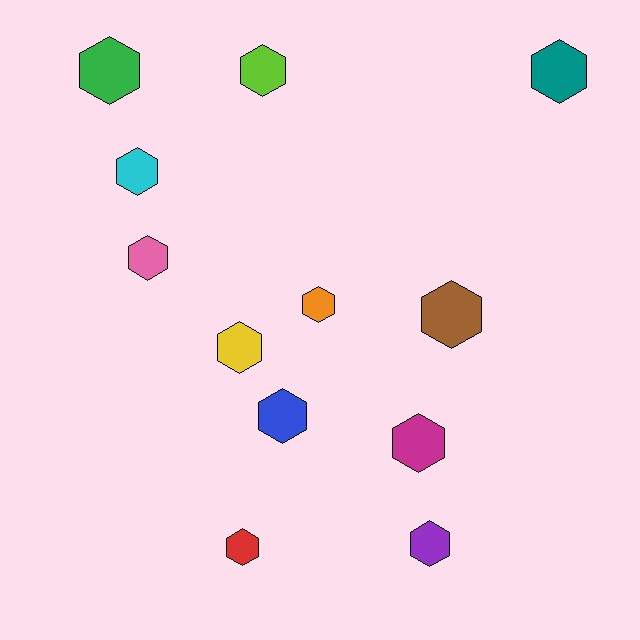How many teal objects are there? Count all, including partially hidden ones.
There is 1 teal object.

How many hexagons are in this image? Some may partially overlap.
There are 12 hexagons.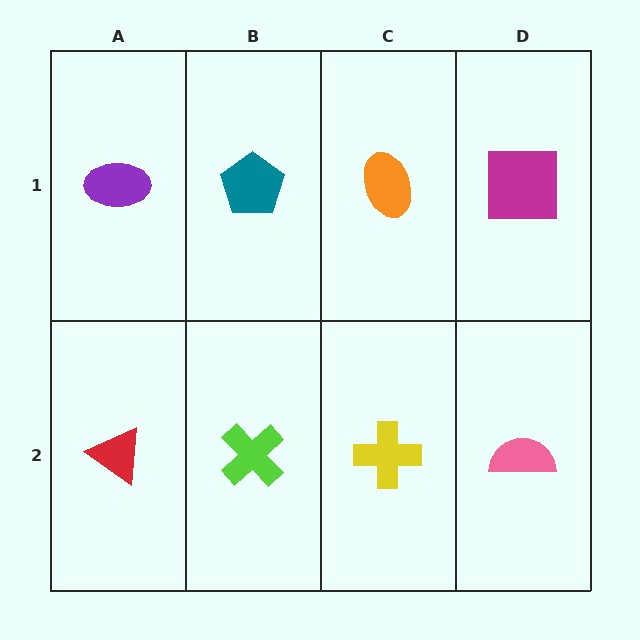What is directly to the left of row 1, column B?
A purple ellipse.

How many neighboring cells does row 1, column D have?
2.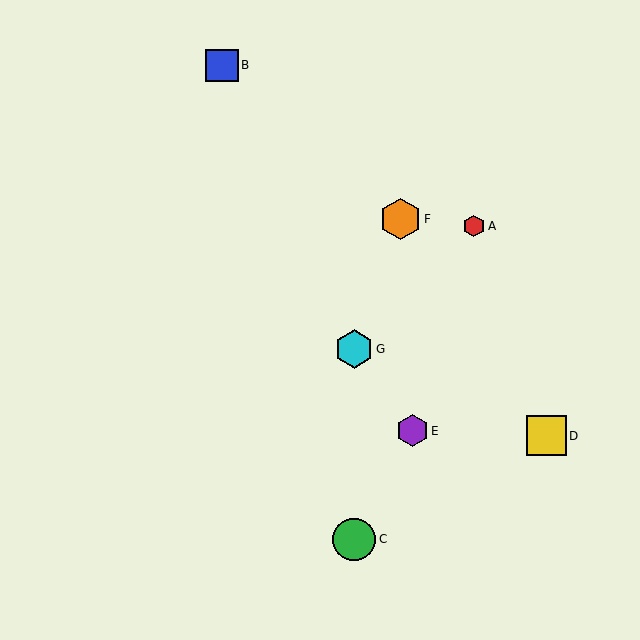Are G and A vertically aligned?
No, G is at x≈354 and A is at x≈474.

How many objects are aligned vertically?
2 objects (C, G) are aligned vertically.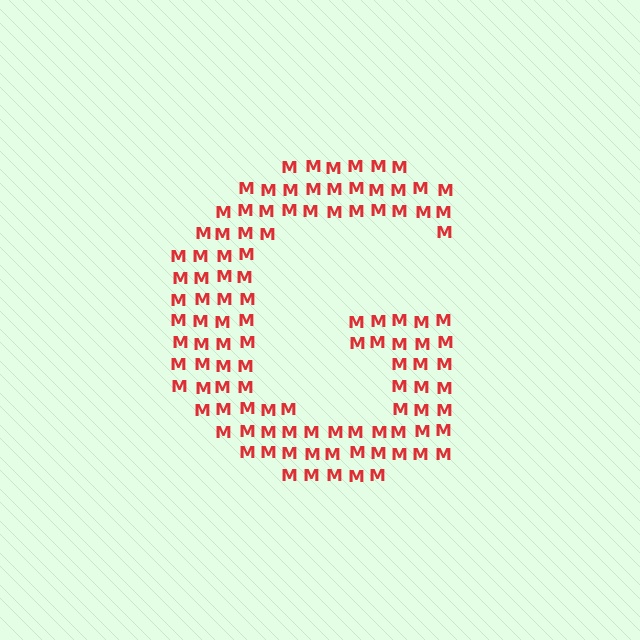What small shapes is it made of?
It is made of small letter M's.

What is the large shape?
The large shape is the letter G.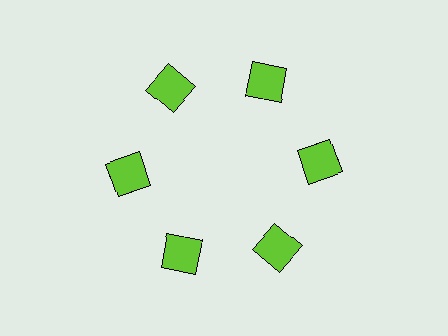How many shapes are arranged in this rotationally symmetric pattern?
There are 6 shapes, arranged in 6 groups of 1.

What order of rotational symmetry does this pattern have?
This pattern has 6-fold rotational symmetry.